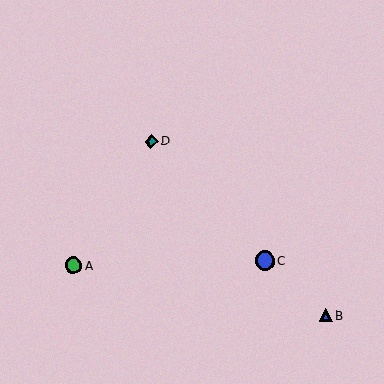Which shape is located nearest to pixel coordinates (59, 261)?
The green circle (labeled A) at (73, 265) is nearest to that location.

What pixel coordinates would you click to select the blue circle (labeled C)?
Click at (265, 261) to select the blue circle C.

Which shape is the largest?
The blue circle (labeled C) is the largest.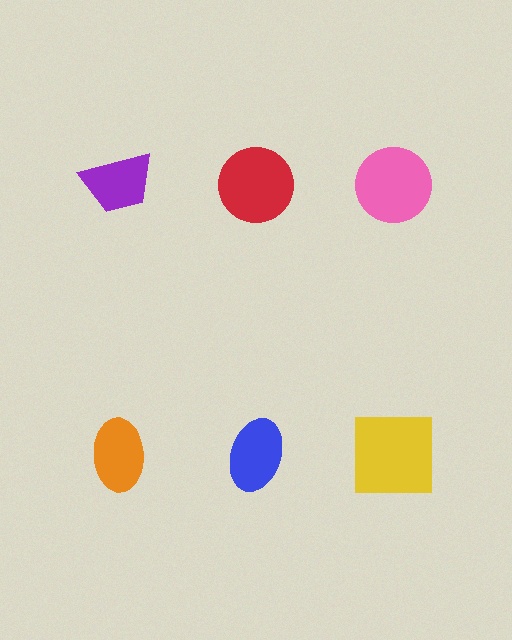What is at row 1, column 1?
A purple trapezoid.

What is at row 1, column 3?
A pink circle.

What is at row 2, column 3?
A yellow square.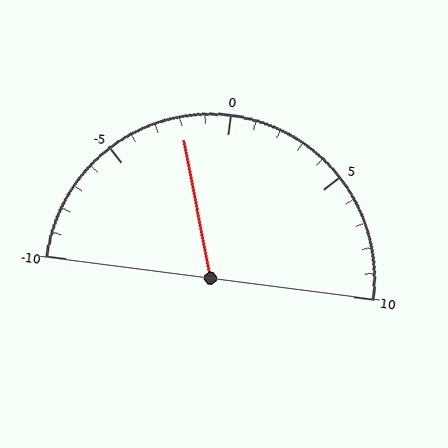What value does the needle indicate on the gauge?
The needle indicates approximately -2.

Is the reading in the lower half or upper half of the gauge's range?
The reading is in the lower half of the range (-10 to 10).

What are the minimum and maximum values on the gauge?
The gauge ranges from -10 to 10.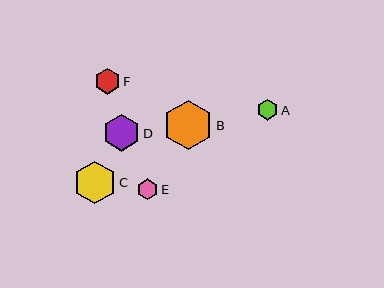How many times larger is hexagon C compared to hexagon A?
Hexagon C is approximately 2.0 times the size of hexagon A.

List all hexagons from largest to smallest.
From largest to smallest: B, C, D, F, A, E.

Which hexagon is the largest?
Hexagon B is the largest with a size of approximately 49 pixels.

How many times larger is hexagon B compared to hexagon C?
Hexagon B is approximately 1.2 times the size of hexagon C.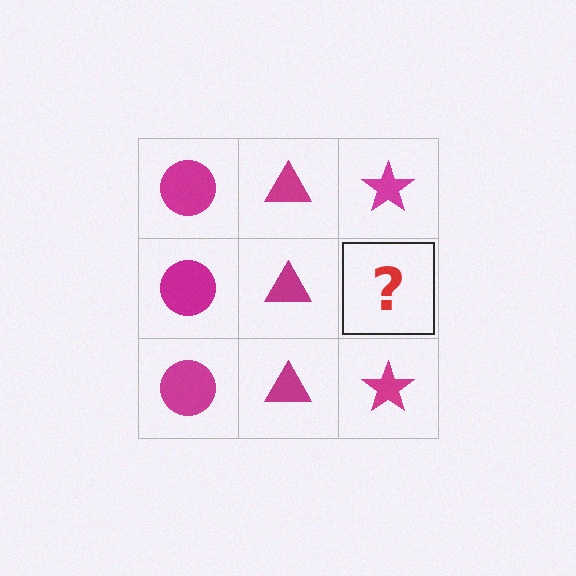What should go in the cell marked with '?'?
The missing cell should contain a magenta star.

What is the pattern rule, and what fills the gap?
The rule is that each column has a consistent shape. The gap should be filled with a magenta star.